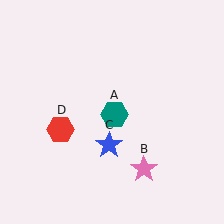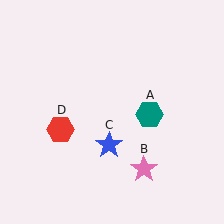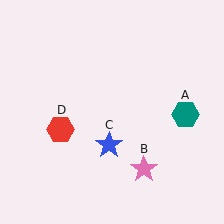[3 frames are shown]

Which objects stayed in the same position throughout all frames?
Pink star (object B) and blue star (object C) and red hexagon (object D) remained stationary.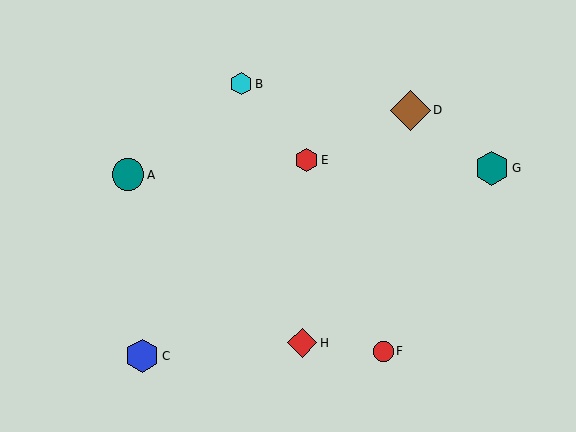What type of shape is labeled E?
Shape E is a red hexagon.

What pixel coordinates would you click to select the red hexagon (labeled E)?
Click at (307, 160) to select the red hexagon E.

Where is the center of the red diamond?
The center of the red diamond is at (302, 343).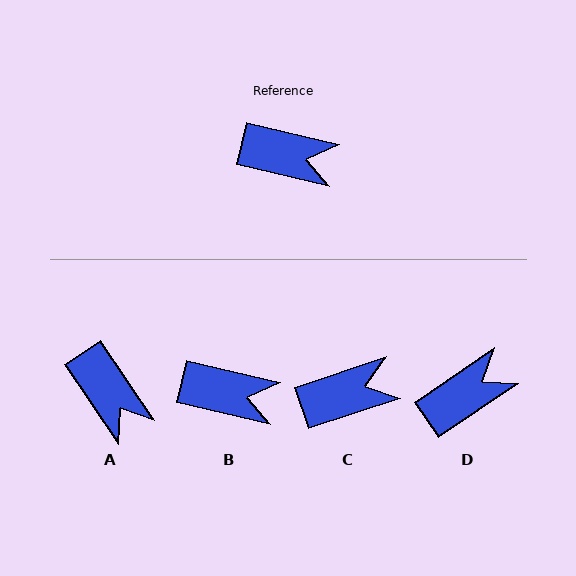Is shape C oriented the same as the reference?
No, it is off by about 32 degrees.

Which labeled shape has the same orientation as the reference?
B.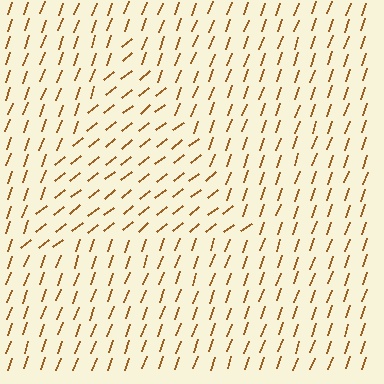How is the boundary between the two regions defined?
The boundary is defined purely by a change in line orientation (approximately 32 degrees difference). All lines are the same color and thickness.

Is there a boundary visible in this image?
Yes, there is a texture boundary formed by a change in line orientation.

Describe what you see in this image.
The image is filled with small brown line segments. A triangle region in the image has lines oriented differently from the surrounding lines, creating a visible texture boundary.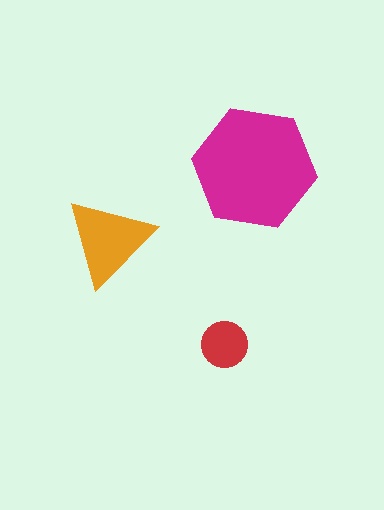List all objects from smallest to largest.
The red circle, the orange triangle, the magenta hexagon.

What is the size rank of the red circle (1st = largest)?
3rd.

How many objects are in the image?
There are 3 objects in the image.